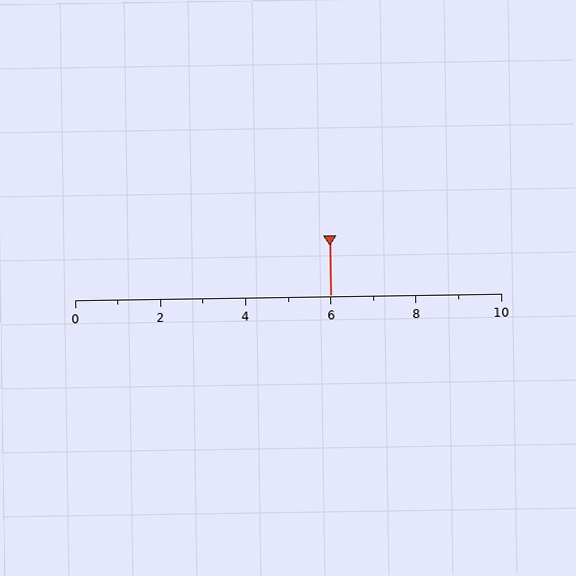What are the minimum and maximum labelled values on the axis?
The axis runs from 0 to 10.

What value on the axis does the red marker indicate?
The marker indicates approximately 6.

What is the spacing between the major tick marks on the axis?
The major ticks are spaced 2 apart.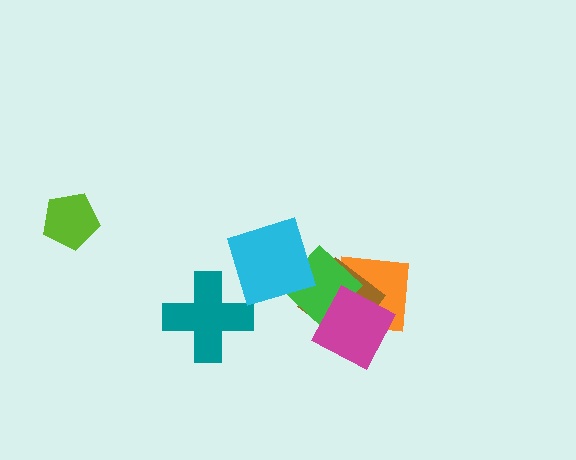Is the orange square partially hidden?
Yes, it is partially covered by another shape.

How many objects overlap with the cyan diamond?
3 objects overlap with the cyan diamond.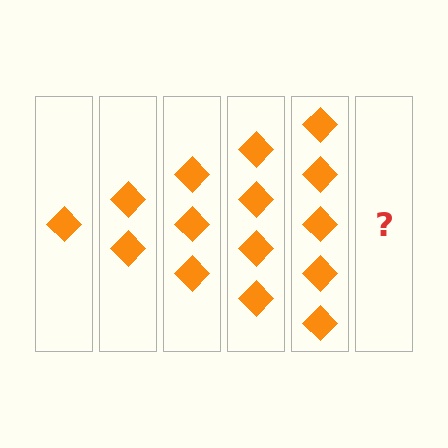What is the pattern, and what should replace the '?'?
The pattern is that each step adds one more diamond. The '?' should be 6 diamonds.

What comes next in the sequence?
The next element should be 6 diamonds.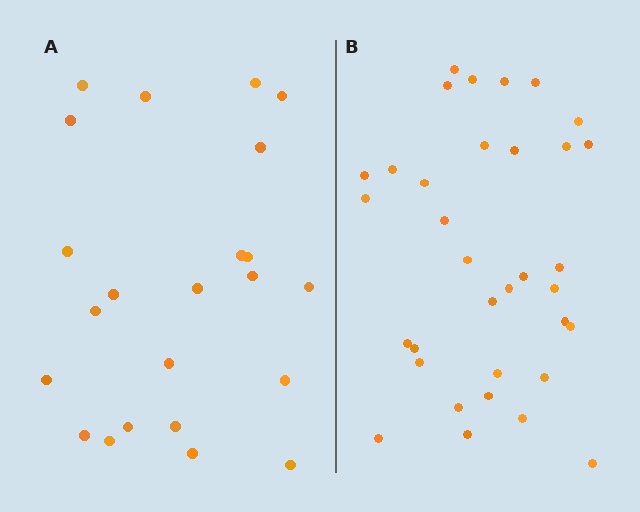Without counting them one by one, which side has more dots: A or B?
Region B (the right region) has more dots.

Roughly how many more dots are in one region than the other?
Region B has roughly 12 or so more dots than region A.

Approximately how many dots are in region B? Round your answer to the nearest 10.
About 30 dots. (The exact count is 34, which rounds to 30.)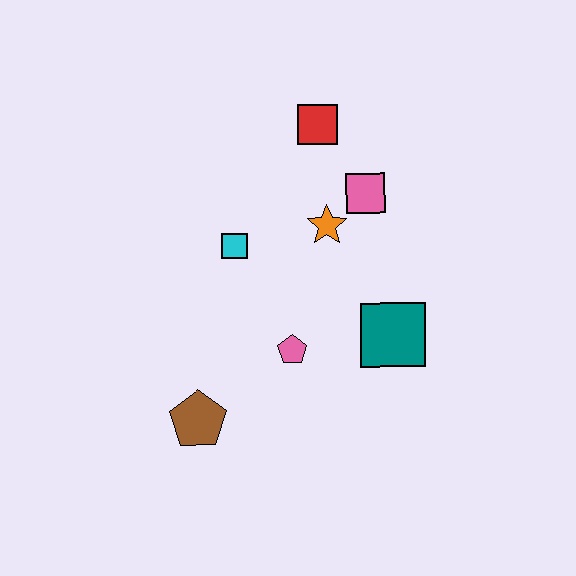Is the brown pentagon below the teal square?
Yes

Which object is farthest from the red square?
The brown pentagon is farthest from the red square.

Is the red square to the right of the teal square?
No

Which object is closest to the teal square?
The pink pentagon is closest to the teal square.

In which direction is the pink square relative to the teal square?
The pink square is above the teal square.